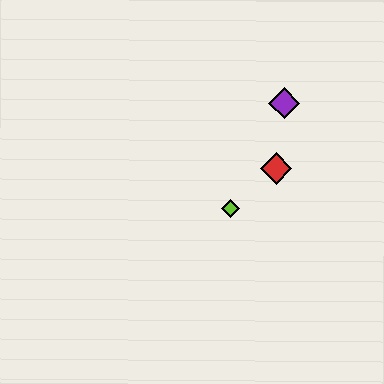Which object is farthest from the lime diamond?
The purple diamond is farthest from the lime diamond.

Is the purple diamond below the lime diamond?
No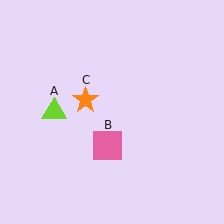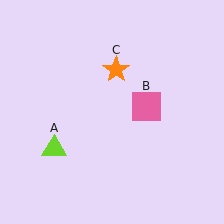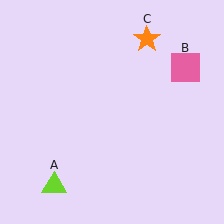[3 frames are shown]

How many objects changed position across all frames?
3 objects changed position: lime triangle (object A), pink square (object B), orange star (object C).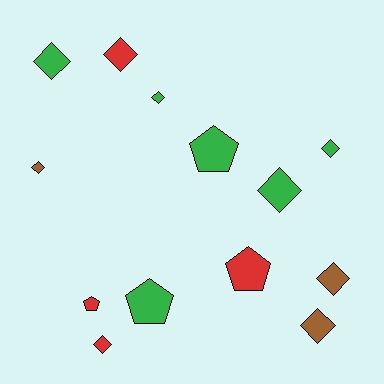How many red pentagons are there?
There are 2 red pentagons.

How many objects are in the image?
There are 13 objects.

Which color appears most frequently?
Green, with 6 objects.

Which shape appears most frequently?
Diamond, with 9 objects.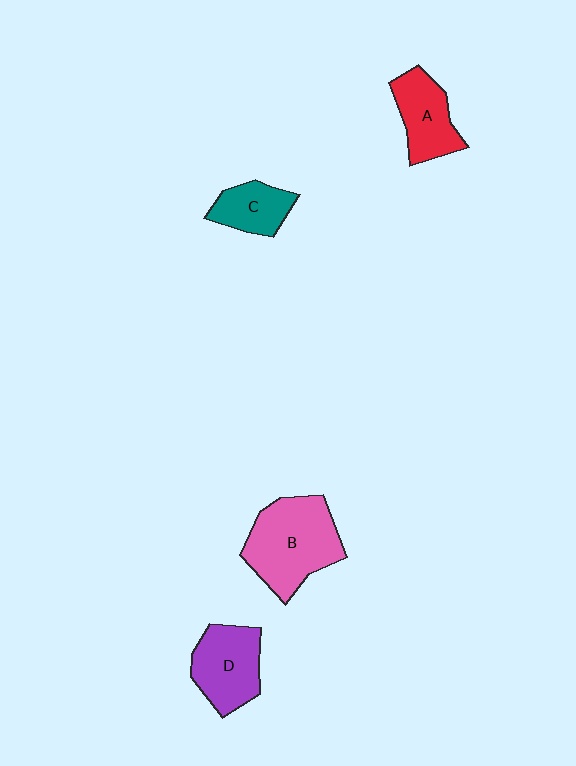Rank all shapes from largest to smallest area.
From largest to smallest: B (pink), D (purple), A (red), C (teal).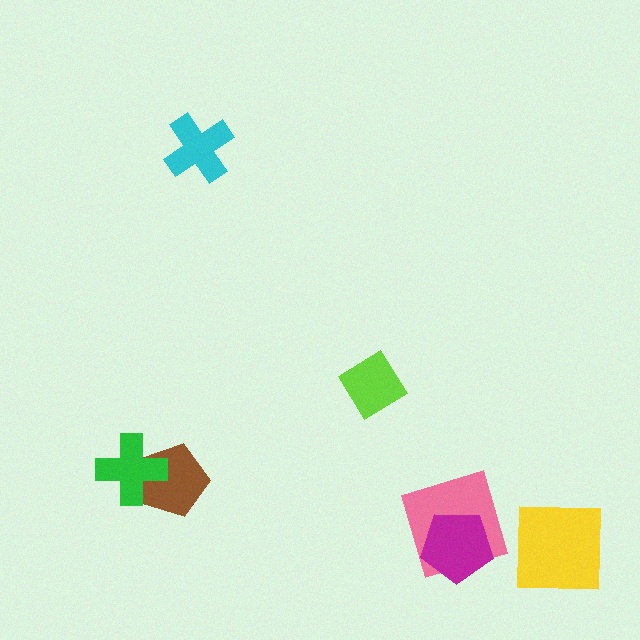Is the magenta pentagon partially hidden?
No, no other shape covers it.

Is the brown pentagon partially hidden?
Yes, it is partially covered by another shape.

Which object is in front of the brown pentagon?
The green cross is in front of the brown pentagon.